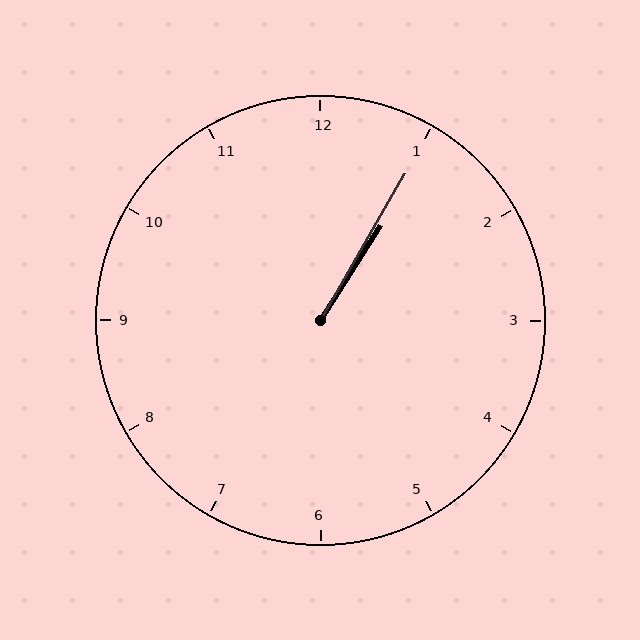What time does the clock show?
1:05.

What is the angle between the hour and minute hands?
Approximately 2 degrees.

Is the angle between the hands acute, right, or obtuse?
It is acute.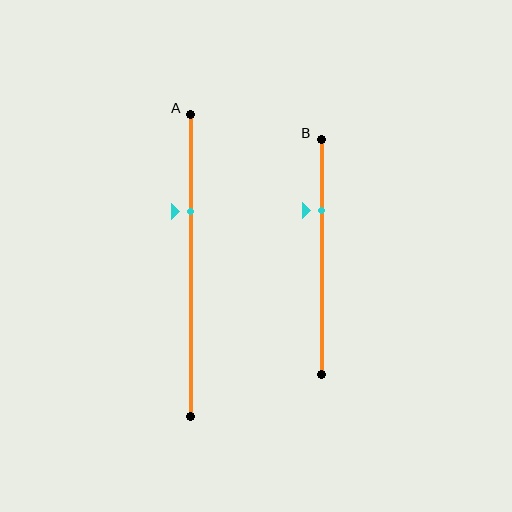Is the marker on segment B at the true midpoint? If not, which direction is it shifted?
No, the marker on segment B is shifted upward by about 20% of the segment length.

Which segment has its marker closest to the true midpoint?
Segment A has its marker closest to the true midpoint.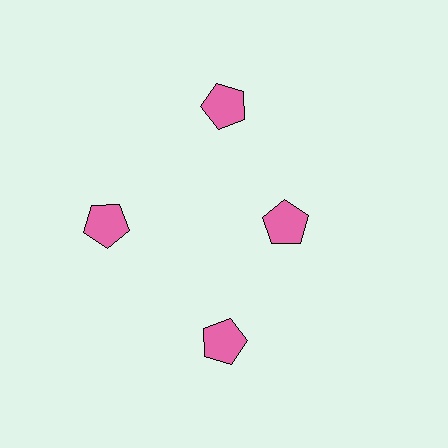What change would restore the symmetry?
The symmetry would be restored by moving it outward, back onto the ring so that all 4 pentagons sit at equal angles and equal distance from the center.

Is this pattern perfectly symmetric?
No. The 4 pink pentagons are arranged in a ring, but one element near the 3 o'clock position is pulled inward toward the center, breaking the 4-fold rotational symmetry.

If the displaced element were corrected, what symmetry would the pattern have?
It would have 4-fold rotational symmetry — the pattern would map onto itself every 90 degrees.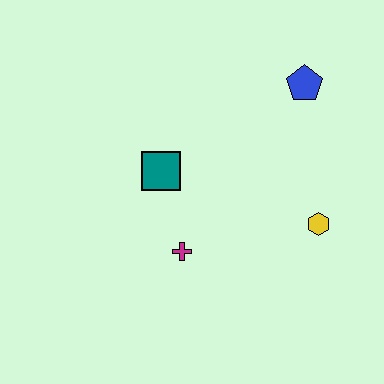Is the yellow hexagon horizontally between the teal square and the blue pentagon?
No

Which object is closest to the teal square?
The magenta cross is closest to the teal square.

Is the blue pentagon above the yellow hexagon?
Yes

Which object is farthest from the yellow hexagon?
The teal square is farthest from the yellow hexagon.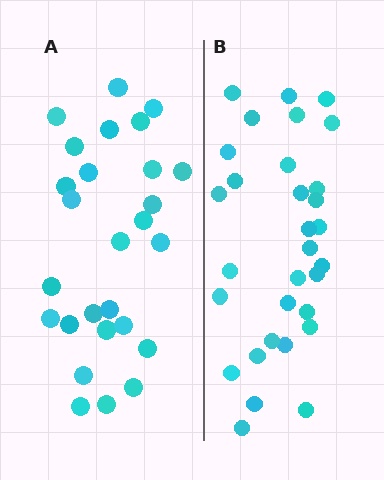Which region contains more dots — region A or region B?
Region B (the right region) has more dots.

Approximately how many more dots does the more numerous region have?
Region B has about 4 more dots than region A.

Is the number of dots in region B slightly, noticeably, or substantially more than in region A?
Region B has only slightly more — the two regions are fairly close. The ratio is roughly 1.1 to 1.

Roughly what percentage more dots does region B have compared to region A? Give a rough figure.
About 15% more.